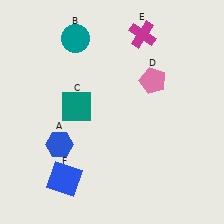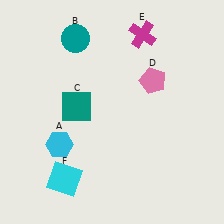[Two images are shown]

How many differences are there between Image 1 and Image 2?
There are 2 differences between the two images.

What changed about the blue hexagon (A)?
In Image 1, A is blue. In Image 2, it changed to cyan.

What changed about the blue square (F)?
In Image 1, F is blue. In Image 2, it changed to cyan.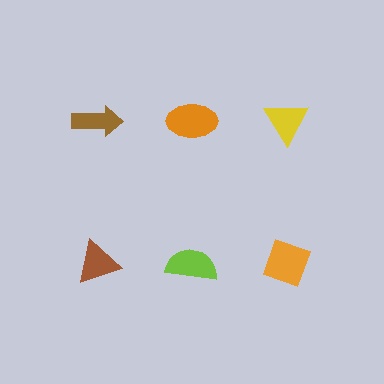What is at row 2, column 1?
A brown triangle.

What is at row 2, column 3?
An orange diamond.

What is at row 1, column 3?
A yellow triangle.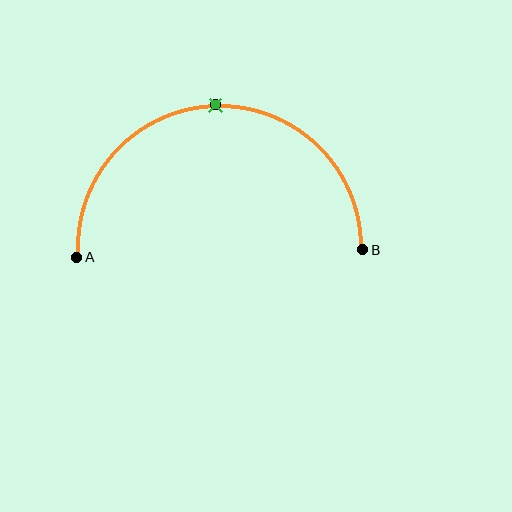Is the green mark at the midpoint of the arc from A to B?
Yes. The green mark lies on the arc at equal arc-length from both A and B — it is the arc midpoint.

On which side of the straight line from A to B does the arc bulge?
The arc bulges above the straight line connecting A and B.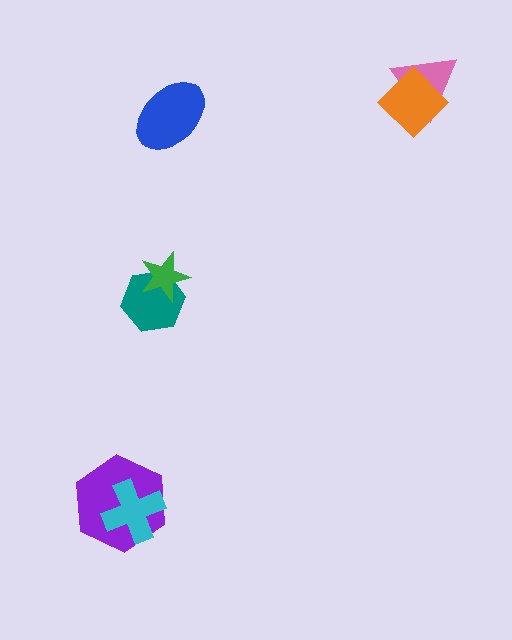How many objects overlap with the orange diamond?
1 object overlaps with the orange diamond.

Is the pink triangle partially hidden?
Yes, it is partially covered by another shape.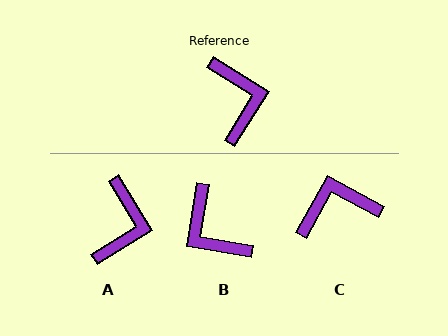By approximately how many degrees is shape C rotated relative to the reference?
Approximately 93 degrees counter-clockwise.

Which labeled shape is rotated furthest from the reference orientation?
B, about 158 degrees away.